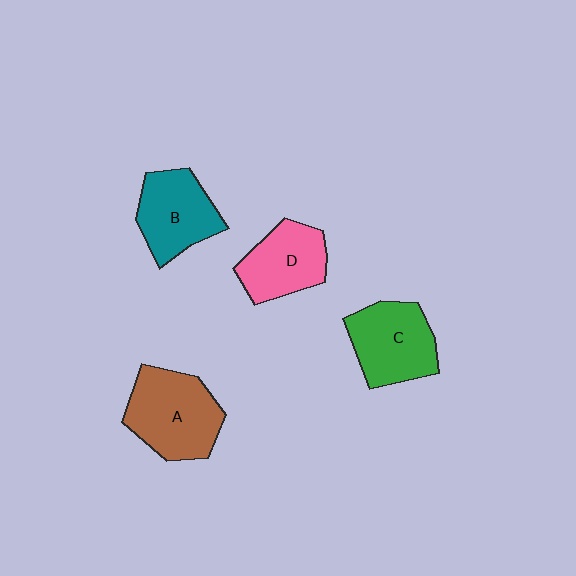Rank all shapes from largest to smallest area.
From largest to smallest: A (brown), C (green), B (teal), D (pink).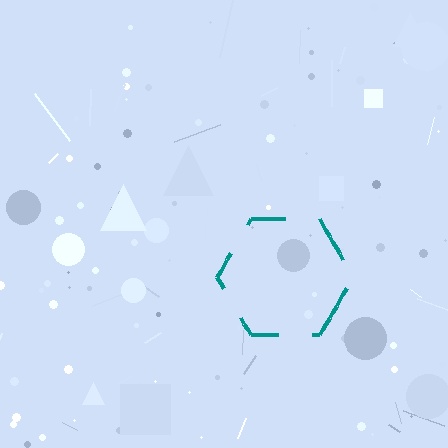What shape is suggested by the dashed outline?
The dashed outline suggests a hexagon.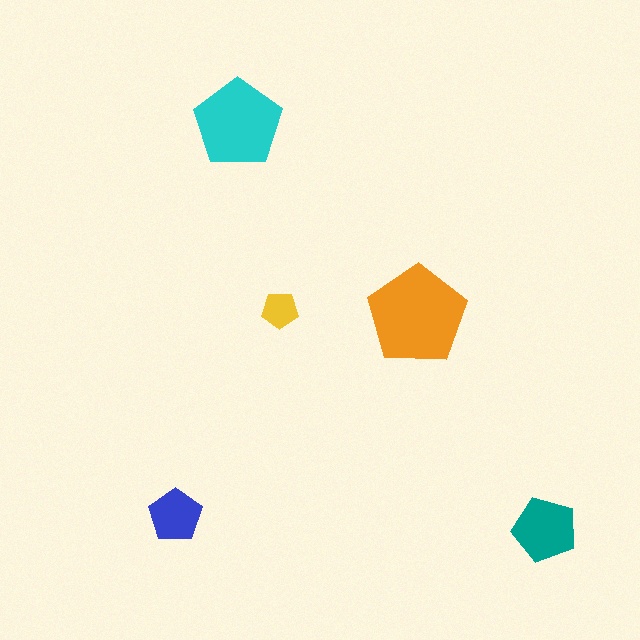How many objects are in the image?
There are 5 objects in the image.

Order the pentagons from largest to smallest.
the orange one, the cyan one, the teal one, the blue one, the yellow one.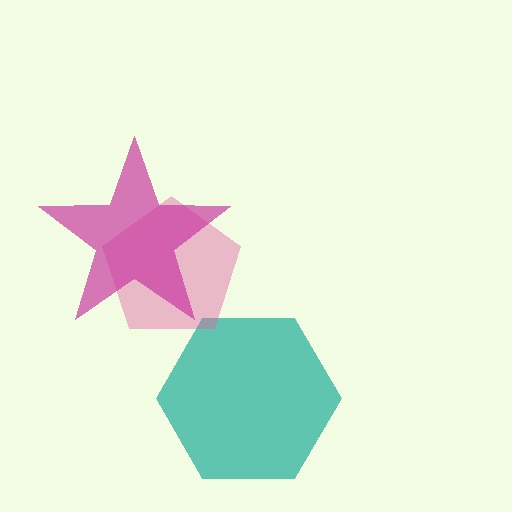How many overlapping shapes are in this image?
There are 3 overlapping shapes in the image.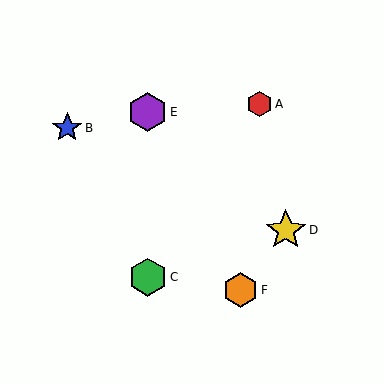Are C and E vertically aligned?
Yes, both are at x≈148.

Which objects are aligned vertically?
Objects C, E are aligned vertically.